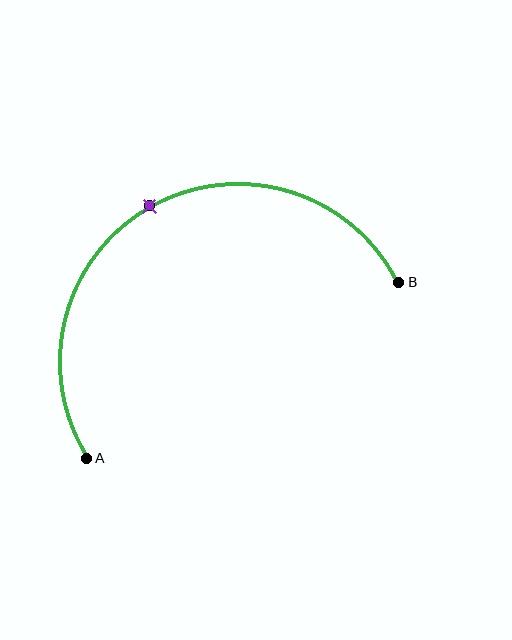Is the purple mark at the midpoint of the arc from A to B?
Yes. The purple mark lies on the arc at equal arc-length from both A and B — it is the arc midpoint.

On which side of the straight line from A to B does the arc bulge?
The arc bulges above the straight line connecting A and B.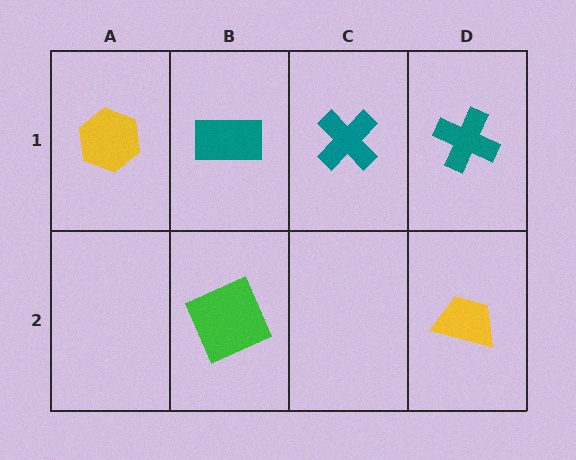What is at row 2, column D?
A yellow trapezoid.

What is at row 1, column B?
A teal rectangle.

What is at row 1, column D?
A teal cross.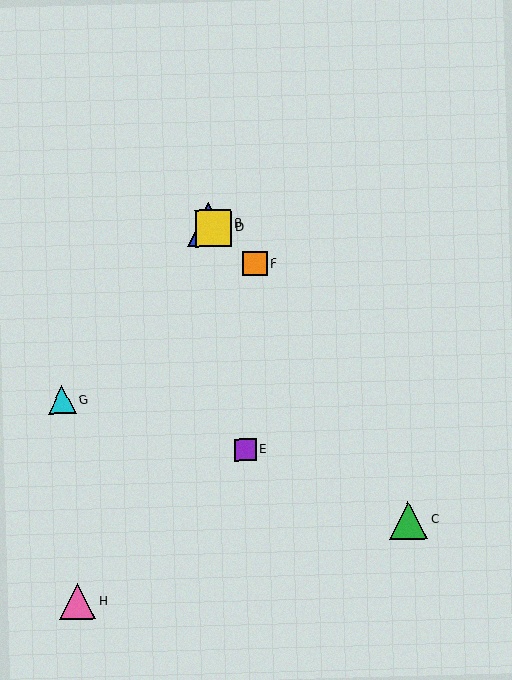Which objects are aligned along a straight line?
Objects A, B, D, F are aligned along a straight line.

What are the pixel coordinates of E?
Object E is at (245, 449).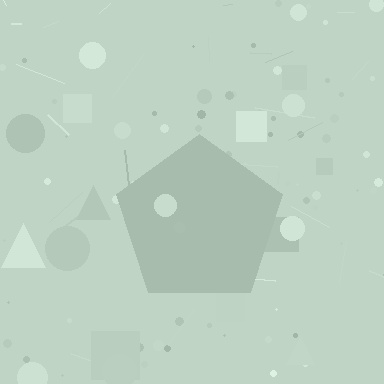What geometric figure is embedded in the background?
A pentagon is embedded in the background.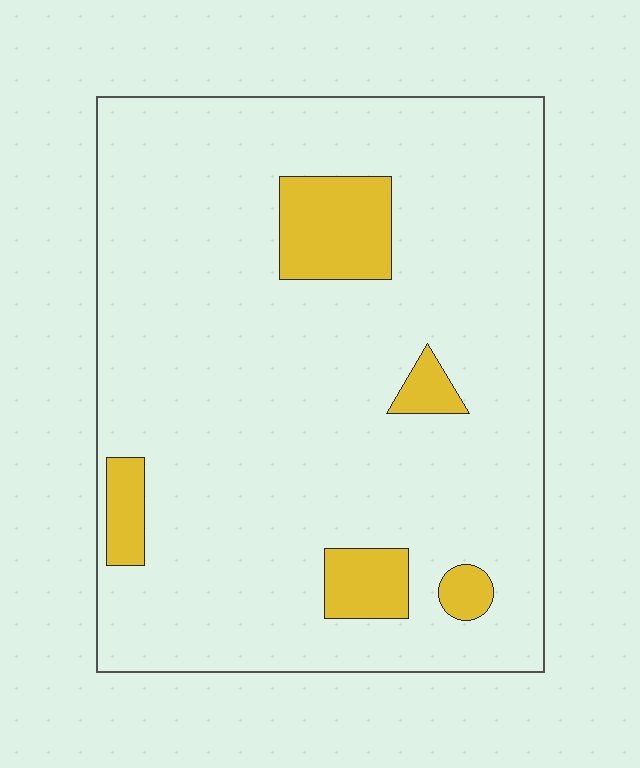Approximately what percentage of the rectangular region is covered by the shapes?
Approximately 10%.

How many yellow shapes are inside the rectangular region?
5.